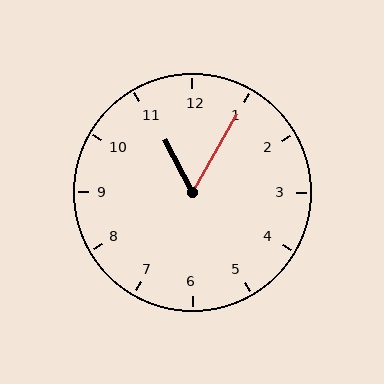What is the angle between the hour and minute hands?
Approximately 58 degrees.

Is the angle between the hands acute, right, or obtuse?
It is acute.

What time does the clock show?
11:05.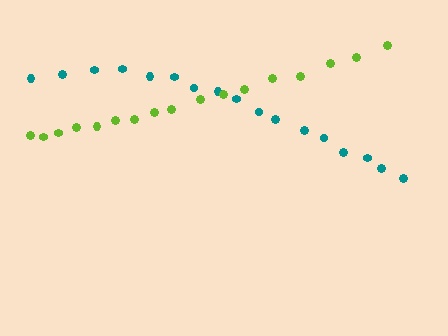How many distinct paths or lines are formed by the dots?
There are 2 distinct paths.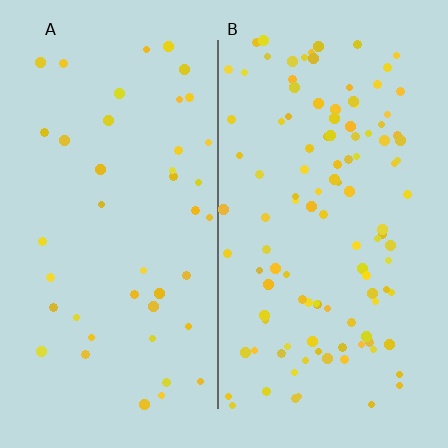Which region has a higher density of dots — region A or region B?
B (the right).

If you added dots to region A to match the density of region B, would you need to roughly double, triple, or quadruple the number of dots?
Approximately triple.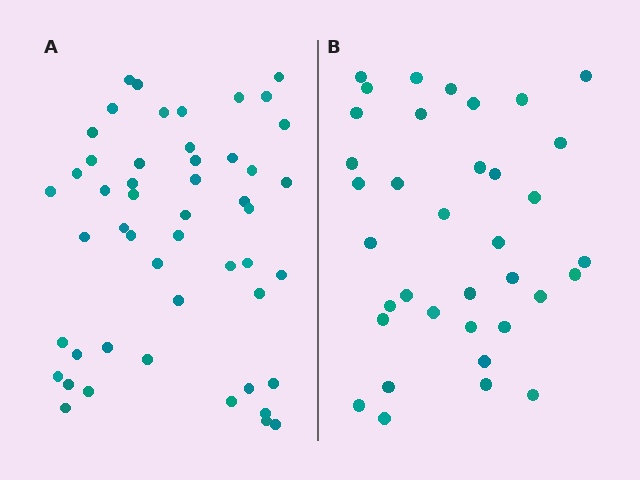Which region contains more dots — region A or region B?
Region A (the left region) has more dots.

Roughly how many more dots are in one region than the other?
Region A has approximately 15 more dots than region B.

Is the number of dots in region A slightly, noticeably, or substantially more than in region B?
Region A has noticeably more, but not dramatically so. The ratio is roughly 1.4 to 1.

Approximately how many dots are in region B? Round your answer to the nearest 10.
About 40 dots. (The exact count is 36, which rounds to 40.)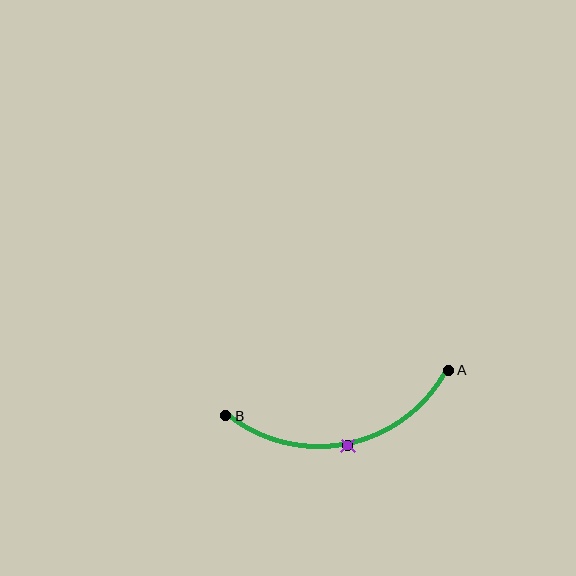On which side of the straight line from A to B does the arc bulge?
The arc bulges below the straight line connecting A and B.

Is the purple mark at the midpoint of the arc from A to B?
Yes. The purple mark lies on the arc at equal arc-length from both A and B — it is the arc midpoint.